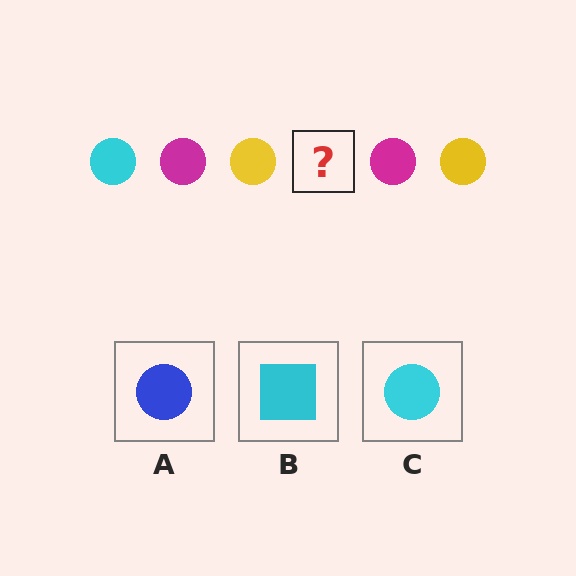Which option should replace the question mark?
Option C.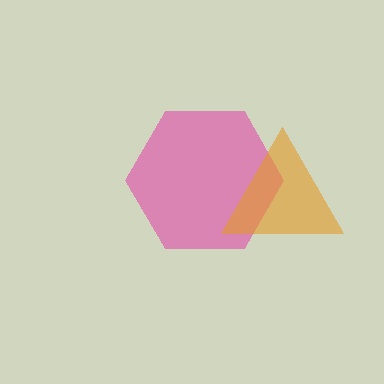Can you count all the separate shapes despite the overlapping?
Yes, there are 2 separate shapes.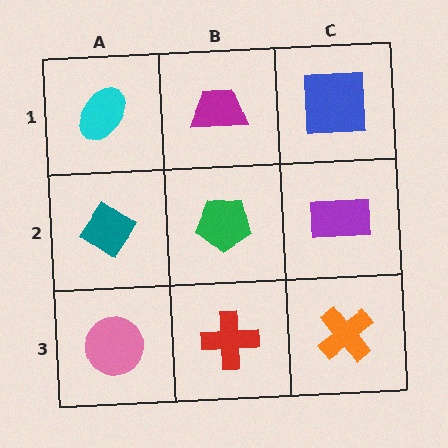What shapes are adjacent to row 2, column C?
A blue square (row 1, column C), an orange cross (row 3, column C), a green pentagon (row 2, column B).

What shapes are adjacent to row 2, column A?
A cyan ellipse (row 1, column A), a pink circle (row 3, column A), a green pentagon (row 2, column B).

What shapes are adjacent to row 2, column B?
A magenta trapezoid (row 1, column B), a red cross (row 3, column B), a teal diamond (row 2, column A), a purple rectangle (row 2, column C).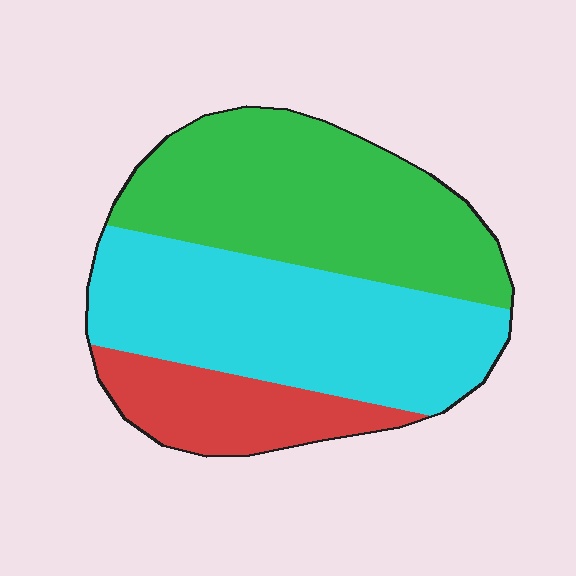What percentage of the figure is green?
Green takes up about two fifths (2/5) of the figure.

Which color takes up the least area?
Red, at roughly 15%.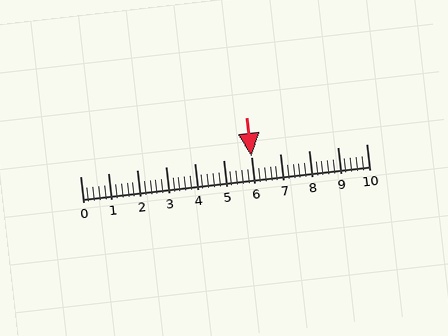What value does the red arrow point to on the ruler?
The red arrow points to approximately 6.0.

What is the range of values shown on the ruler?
The ruler shows values from 0 to 10.